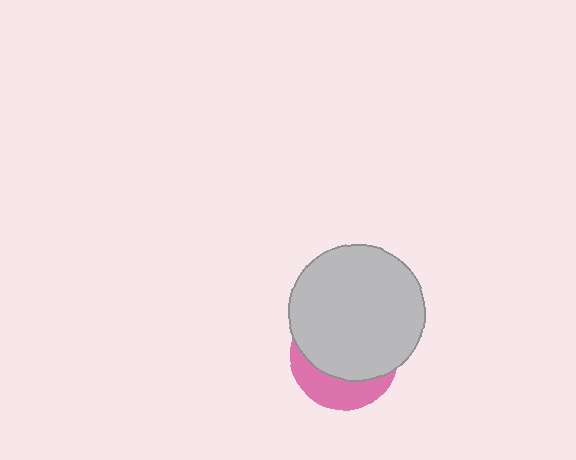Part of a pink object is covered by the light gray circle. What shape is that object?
It is a circle.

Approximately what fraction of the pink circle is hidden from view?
Roughly 69% of the pink circle is hidden behind the light gray circle.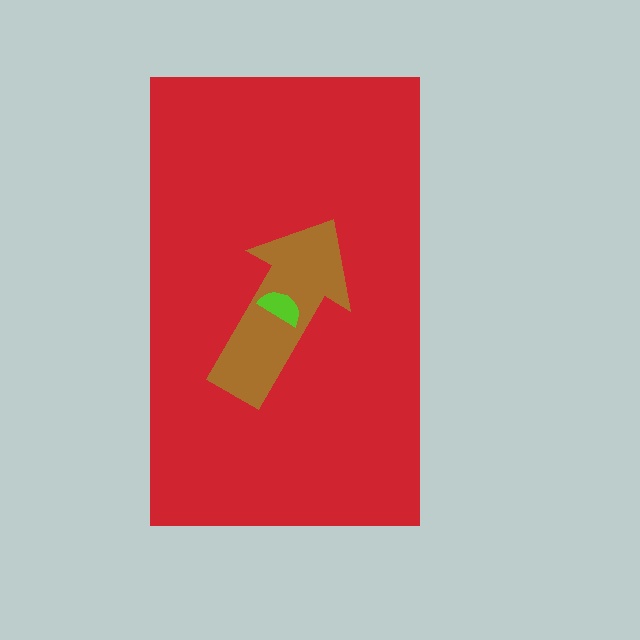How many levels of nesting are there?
3.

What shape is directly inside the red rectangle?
The brown arrow.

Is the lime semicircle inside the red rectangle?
Yes.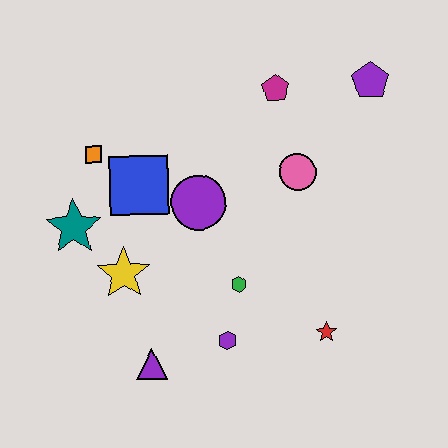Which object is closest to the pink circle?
The magenta pentagon is closest to the pink circle.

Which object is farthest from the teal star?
The purple pentagon is farthest from the teal star.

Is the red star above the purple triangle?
Yes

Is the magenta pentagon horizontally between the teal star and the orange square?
No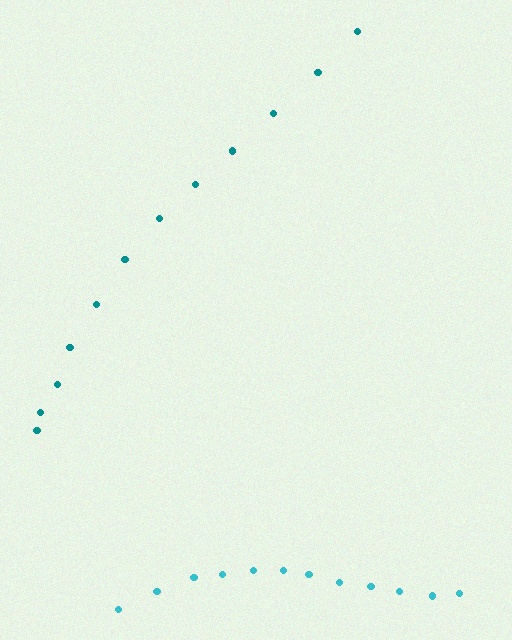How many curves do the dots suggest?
There are 2 distinct paths.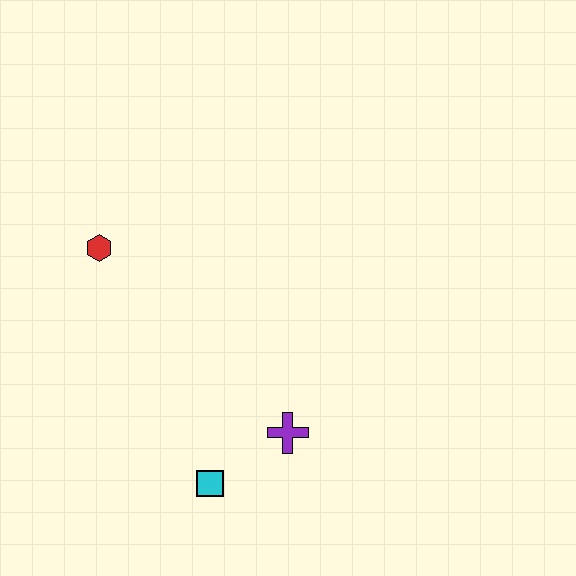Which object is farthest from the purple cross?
The red hexagon is farthest from the purple cross.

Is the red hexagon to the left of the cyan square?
Yes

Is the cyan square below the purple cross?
Yes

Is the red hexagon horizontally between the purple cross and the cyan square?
No